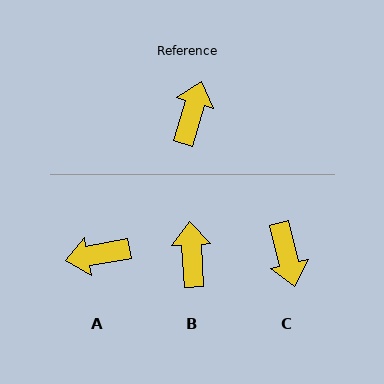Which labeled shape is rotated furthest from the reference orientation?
C, about 149 degrees away.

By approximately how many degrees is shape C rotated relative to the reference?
Approximately 149 degrees clockwise.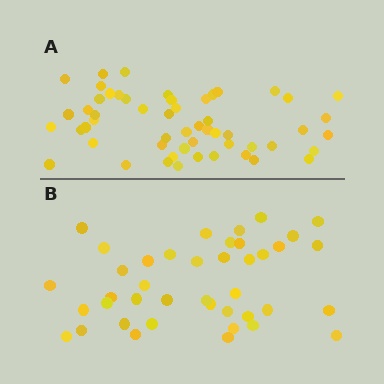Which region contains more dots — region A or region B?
Region A (the top region) has more dots.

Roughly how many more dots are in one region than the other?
Region A has approximately 15 more dots than region B.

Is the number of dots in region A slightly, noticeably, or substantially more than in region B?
Region A has noticeably more, but not dramatically so. The ratio is roughly 1.3 to 1.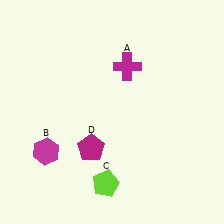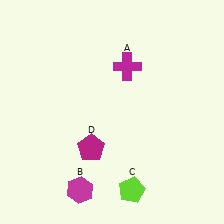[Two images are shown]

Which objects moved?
The objects that moved are: the magenta hexagon (B), the lime pentagon (C).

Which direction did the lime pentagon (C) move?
The lime pentagon (C) moved right.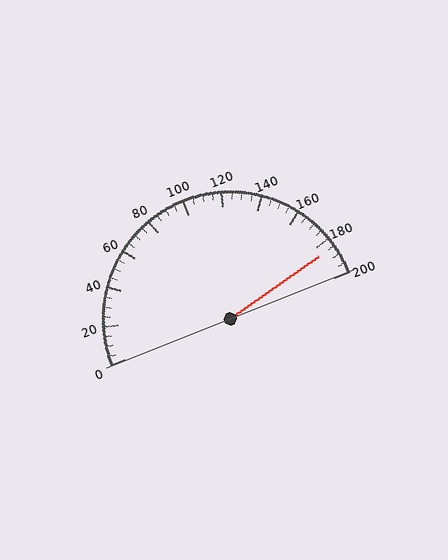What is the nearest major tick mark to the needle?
The nearest major tick mark is 180.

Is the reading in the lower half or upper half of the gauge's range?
The reading is in the upper half of the range (0 to 200).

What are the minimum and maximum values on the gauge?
The gauge ranges from 0 to 200.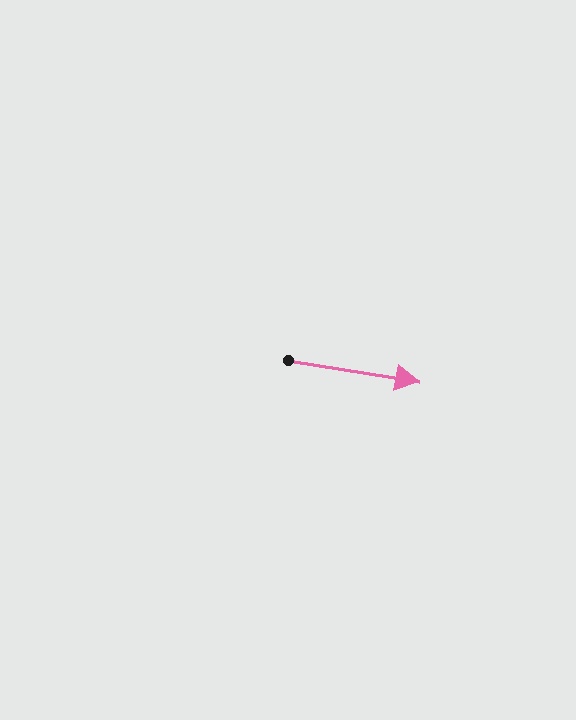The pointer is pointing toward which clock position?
Roughly 3 o'clock.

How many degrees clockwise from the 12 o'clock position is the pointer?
Approximately 99 degrees.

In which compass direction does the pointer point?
East.